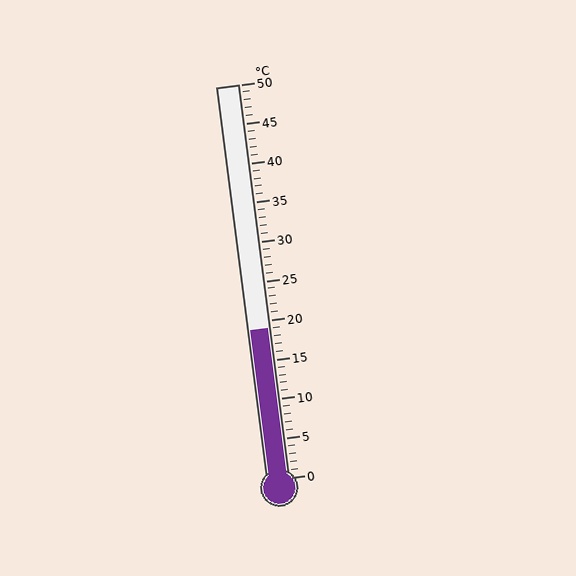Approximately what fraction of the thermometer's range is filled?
The thermometer is filled to approximately 40% of its range.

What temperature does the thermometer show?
The thermometer shows approximately 19°C.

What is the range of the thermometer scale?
The thermometer scale ranges from 0°C to 50°C.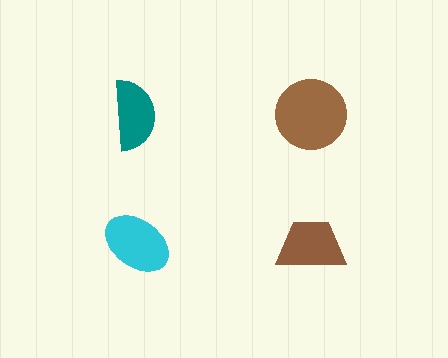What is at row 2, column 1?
A cyan ellipse.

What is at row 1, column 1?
A teal semicircle.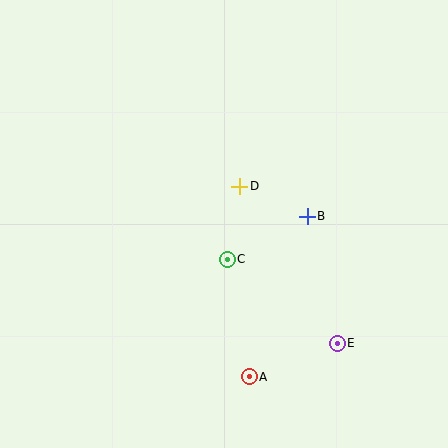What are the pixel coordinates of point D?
Point D is at (240, 186).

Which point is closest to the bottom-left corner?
Point A is closest to the bottom-left corner.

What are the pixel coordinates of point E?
Point E is at (337, 343).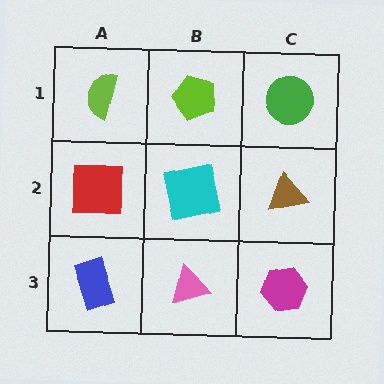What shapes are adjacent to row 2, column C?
A green circle (row 1, column C), a magenta hexagon (row 3, column C), a cyan square (row 2, column B).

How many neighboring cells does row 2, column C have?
3.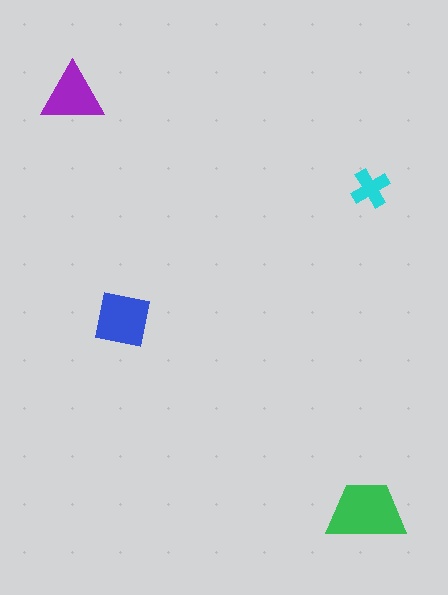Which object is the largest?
The green trapezoid.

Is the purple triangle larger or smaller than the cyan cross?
Larger.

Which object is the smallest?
The cyan cross.